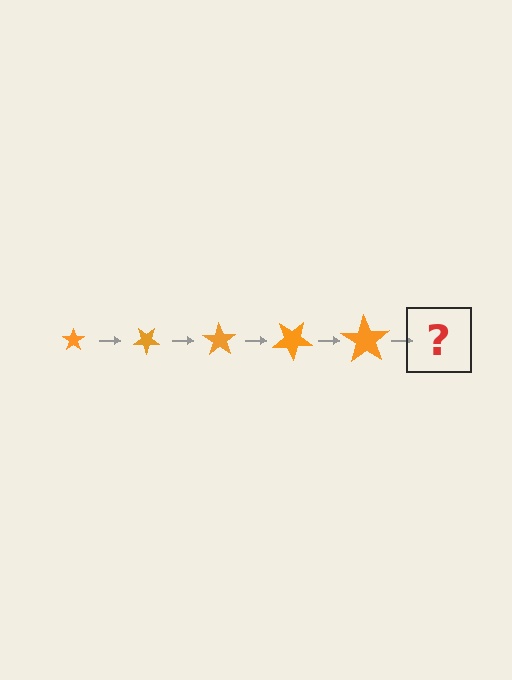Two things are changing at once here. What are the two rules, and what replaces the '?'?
The two rules are that the star grows larger each step and it rotates 35 degrees each step. The '?' should be a star, larger than the previous one and rotated 175 degrees from the start.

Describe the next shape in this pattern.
It should be a star, larger than the previous one and rotated 175 degrees from the start.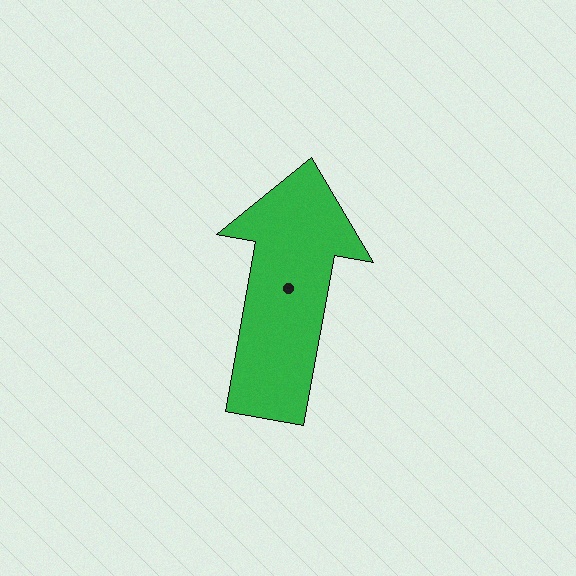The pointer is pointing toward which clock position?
Roughly 12 o'clock.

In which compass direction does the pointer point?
North.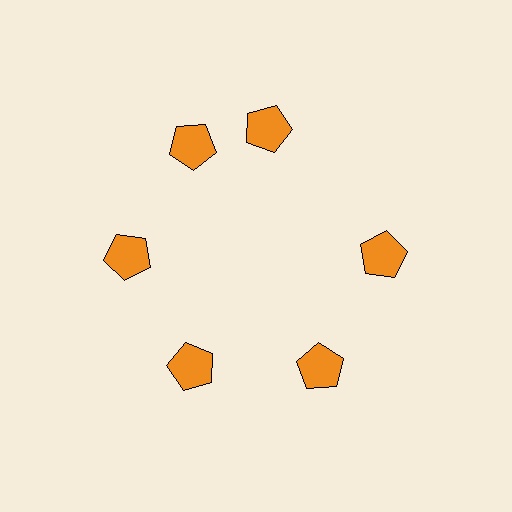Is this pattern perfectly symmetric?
No. The 6 orange pentagons are arranged in a ring, but one element near the 1 o'clock position is rotated out of alignment along the ring, breaking the 6-fold rotational symmetry.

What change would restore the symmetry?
The symmetry would be restored by rotating it back into even spacing with its neighbors so that all 6 pentagons sit at equal angles and equal distance from the center.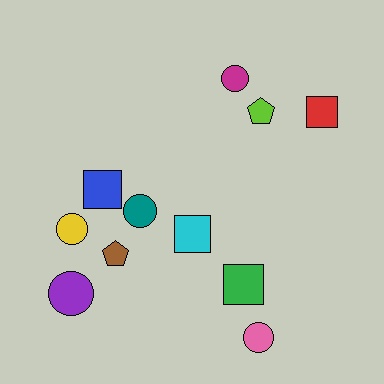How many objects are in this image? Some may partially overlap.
There are 11 objects.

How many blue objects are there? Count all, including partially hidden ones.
There is 1 blue object.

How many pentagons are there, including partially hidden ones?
There are 2 pentagons.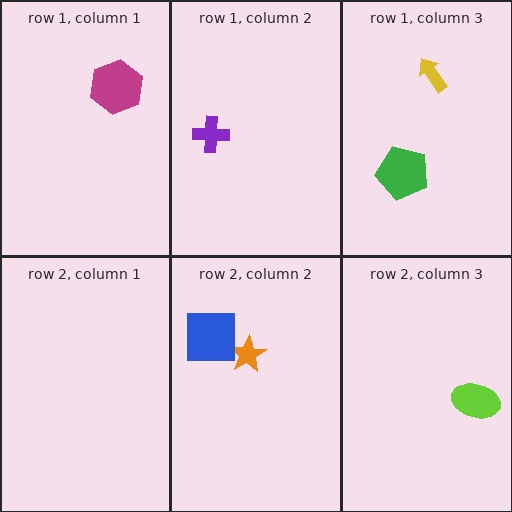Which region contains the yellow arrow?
The row 1, column 3 region.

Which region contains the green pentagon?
The row 1, column 3 region.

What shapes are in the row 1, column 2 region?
The purple cross.